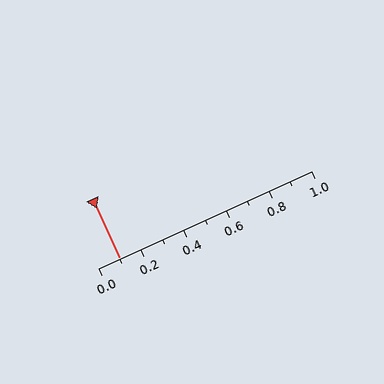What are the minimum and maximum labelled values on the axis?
The axis runs from 0.0 to 1.0.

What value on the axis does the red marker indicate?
The marker indicates approximately 0.1.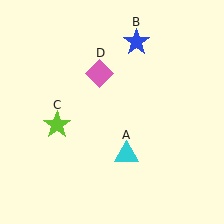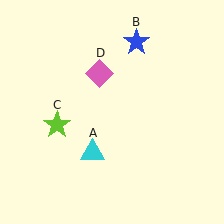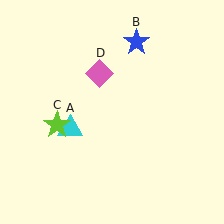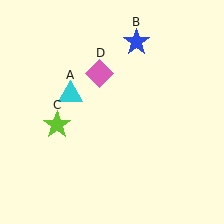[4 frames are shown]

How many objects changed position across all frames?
1 object changed position: cyan triangle (object A).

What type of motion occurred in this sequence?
The cyan triangle (object A) rotated clockwise around the center of the scene.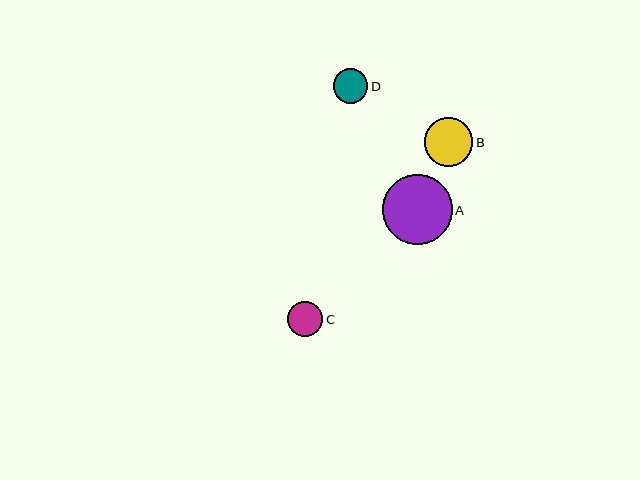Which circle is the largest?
Circle A is the largest with a size of approximately 70 pixels.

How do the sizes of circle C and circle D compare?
Circle C and circle D are approximately the same size.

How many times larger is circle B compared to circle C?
Circle B is approximately 1.4 times the size of circle C.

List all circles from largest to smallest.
From largest to smallest: A, B, C, D.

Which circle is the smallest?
Circle D is the smallest with a size of approximately 34 pixels.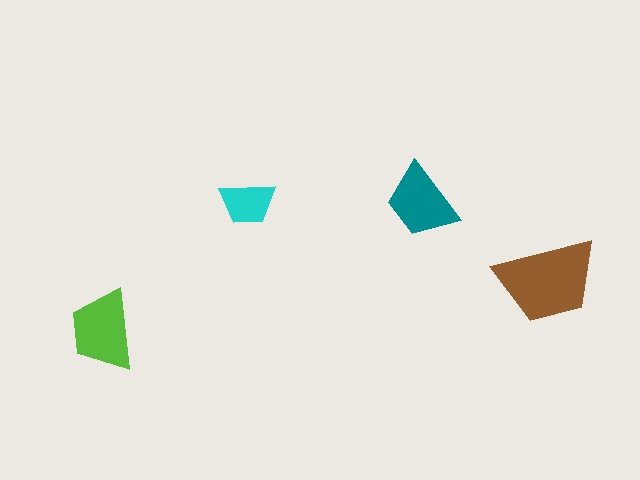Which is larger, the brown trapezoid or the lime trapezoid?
The brown one.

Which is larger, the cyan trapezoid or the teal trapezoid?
The teal one.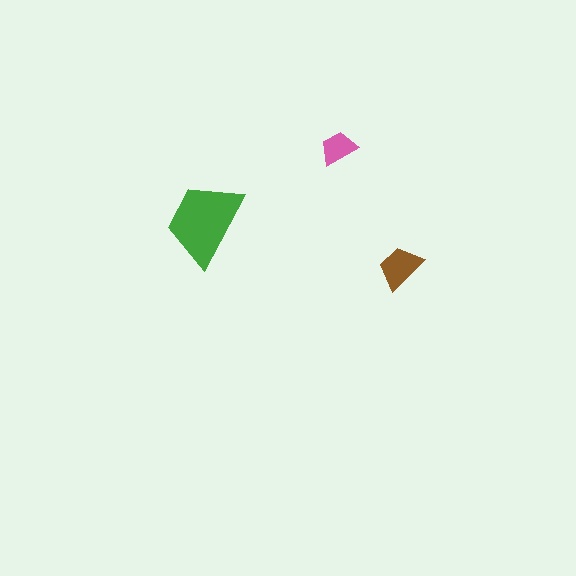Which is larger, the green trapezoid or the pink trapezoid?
The green one.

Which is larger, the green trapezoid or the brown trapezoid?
The green one.